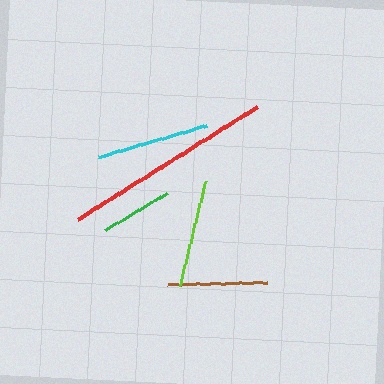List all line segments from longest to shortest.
From longest to shortest: red, cyan, lime, brown, green.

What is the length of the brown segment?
The brown segment is approximately 99 pixels long.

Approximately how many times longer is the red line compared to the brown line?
The red line is approximately 2.2 times the length of the brown line.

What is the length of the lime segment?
The lime segment is approximately 108 pixels long.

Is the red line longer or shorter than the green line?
The red line is longer than the green line.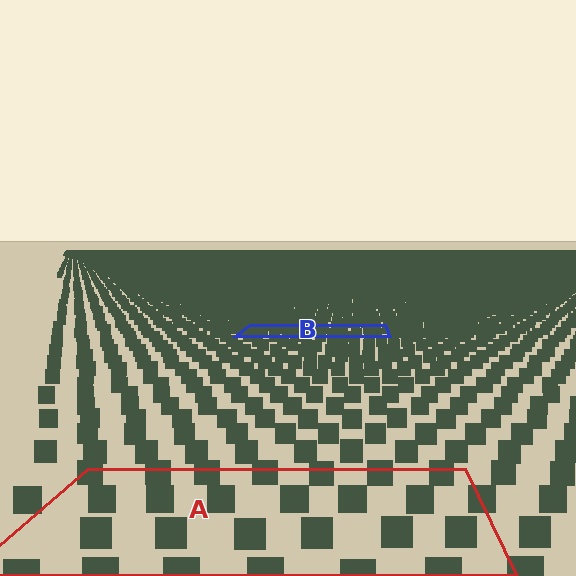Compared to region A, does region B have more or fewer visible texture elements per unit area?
Region B has more texture elements per unit area — they are packed more densely because it is farther away.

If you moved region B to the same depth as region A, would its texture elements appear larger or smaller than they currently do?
They would appear larger. At a closer depth, the same texture elements are projected at a bigger on-screen size.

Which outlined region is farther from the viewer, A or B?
Region B is farther from the viewer — the texture elements inside it appear smaller and more densely packed.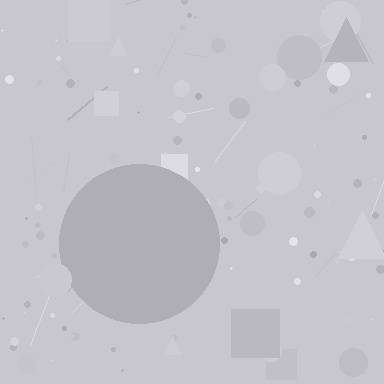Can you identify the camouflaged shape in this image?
The camouflaged shape is a circle.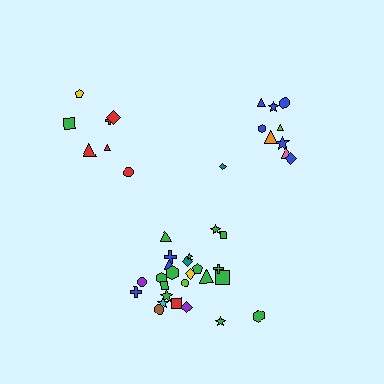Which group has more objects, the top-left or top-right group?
The top-right group.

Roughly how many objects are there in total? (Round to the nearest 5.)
Roughly 40 objects in total.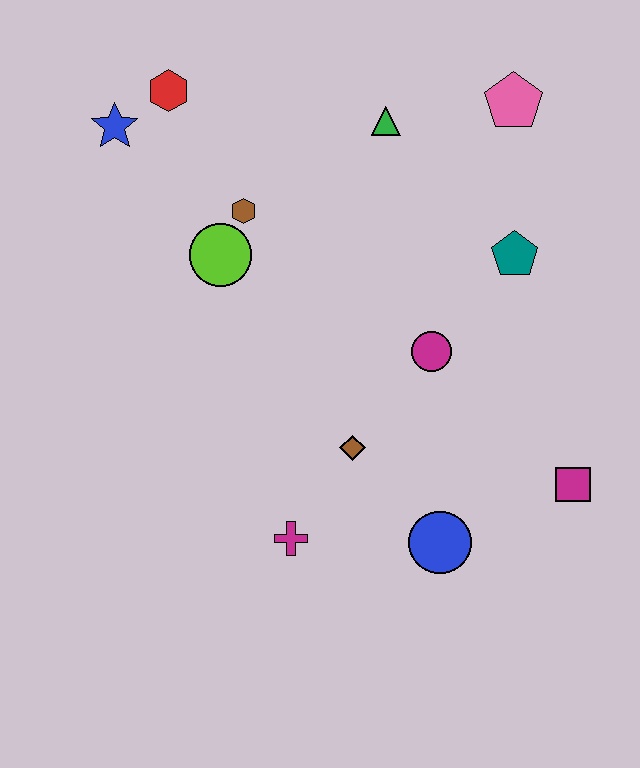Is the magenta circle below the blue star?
Yes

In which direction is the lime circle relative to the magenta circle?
The lime circle is to the left of the magenta circle.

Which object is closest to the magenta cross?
The brown diamond is closest to the magenta cross.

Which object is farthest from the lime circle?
The magenta square is farthest from the lime circle.